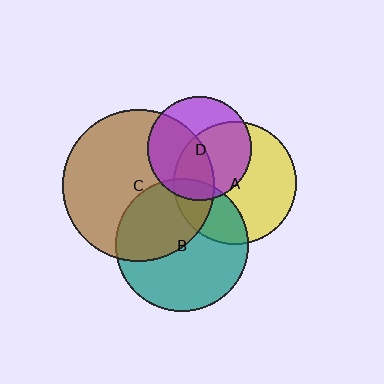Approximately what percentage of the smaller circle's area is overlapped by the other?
Approximately 50%.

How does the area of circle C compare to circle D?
Approximately 2.1 times.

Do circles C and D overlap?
Yes.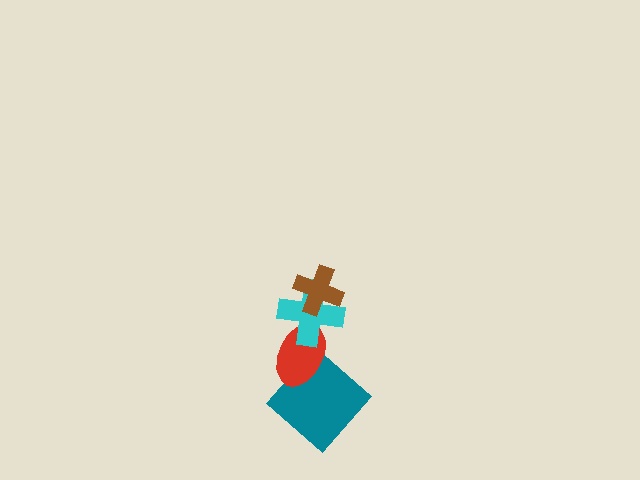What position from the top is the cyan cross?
The cyan cross is 2nd from the top.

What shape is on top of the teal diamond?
The red ellipse is on top of the teal diamond.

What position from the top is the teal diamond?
The teal diamond is 4th from the top.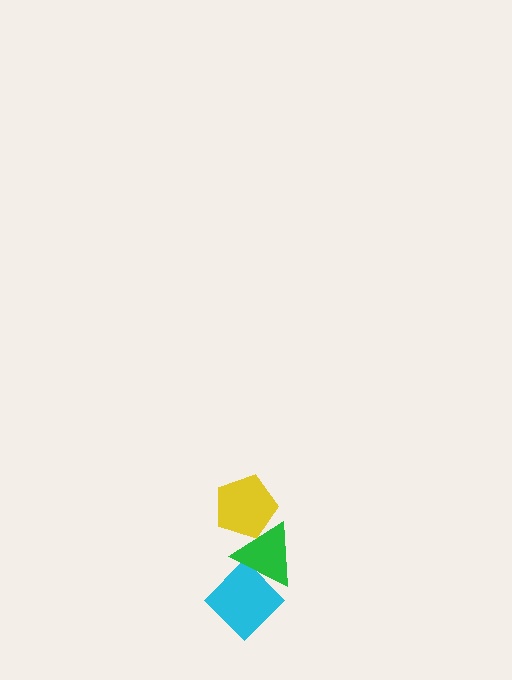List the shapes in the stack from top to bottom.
From top to bottom: the yellow pentagon, the green triangle, the cyan diamond.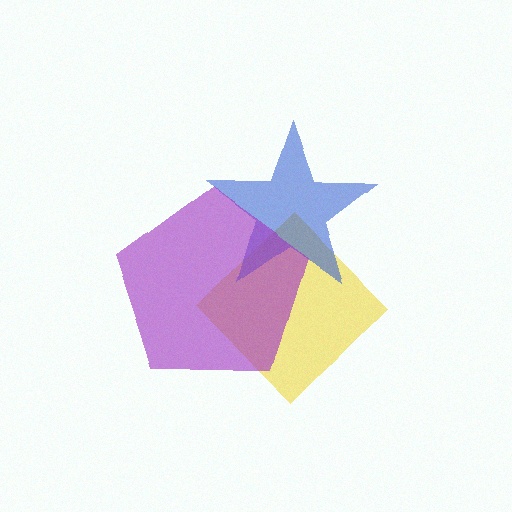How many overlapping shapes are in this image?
There are 3 overlapping shapes in the image.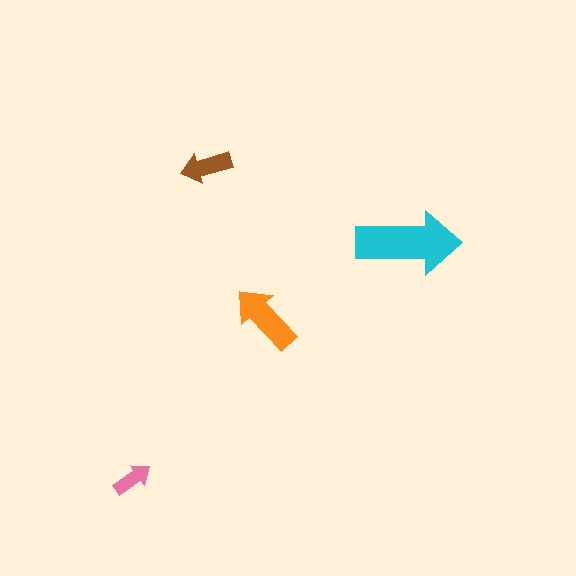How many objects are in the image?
There are 4 objects in the image.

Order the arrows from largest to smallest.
the cyan one, the orange one, the brown one, the pink one.